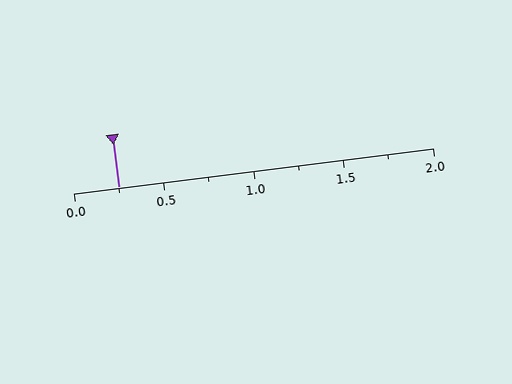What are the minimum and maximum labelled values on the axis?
The axis runs from 0.0 to 2.0.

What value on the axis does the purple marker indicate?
The marker indicates approximately 0.25.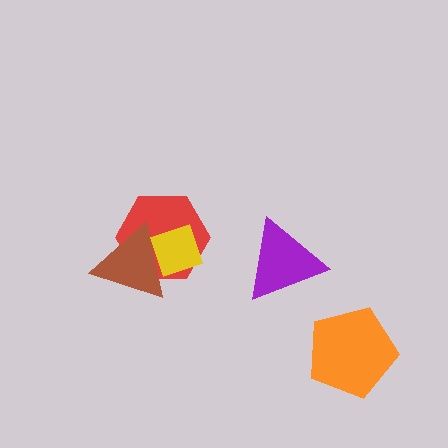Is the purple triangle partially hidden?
No, no other shape covers it.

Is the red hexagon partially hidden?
Yes, it is partially covered by another shape.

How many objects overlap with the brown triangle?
2 objects overlap with the brown triangle.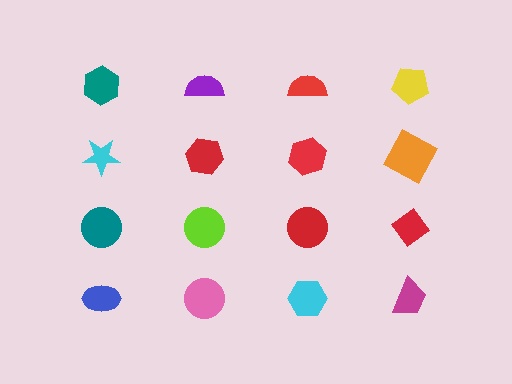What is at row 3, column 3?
A red circle.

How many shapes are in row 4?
4 shapes.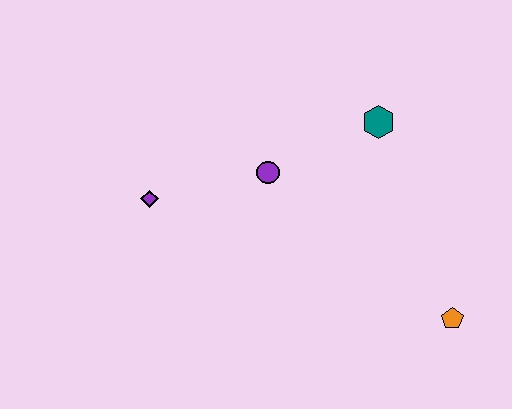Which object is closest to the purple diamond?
The purple circle is closest to the purple diamond.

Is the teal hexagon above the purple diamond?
Yes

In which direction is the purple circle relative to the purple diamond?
The purple circle is to the right of the purple diamond.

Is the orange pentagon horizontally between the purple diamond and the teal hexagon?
No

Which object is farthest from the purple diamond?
The orange pentagon is farthest from the purple diamond.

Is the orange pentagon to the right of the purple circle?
Yes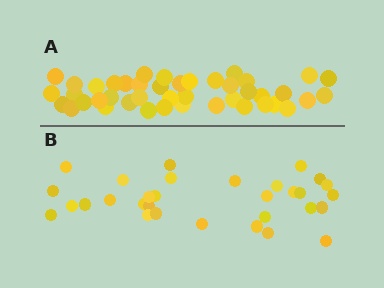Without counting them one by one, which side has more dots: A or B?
Region A (the top region) has more dots.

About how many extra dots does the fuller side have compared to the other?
Region A has roughly 12 or so more dots than region B.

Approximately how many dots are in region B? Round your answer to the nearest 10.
About 30 dots. (The exact count is 31, which rounds to 30.)